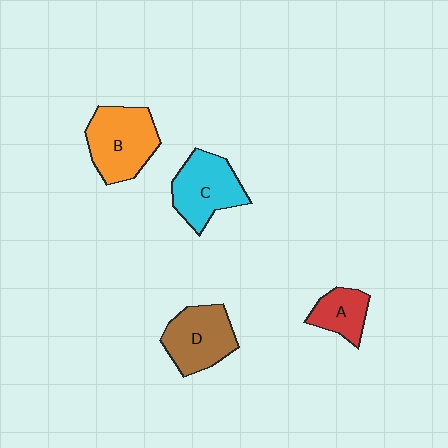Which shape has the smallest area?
Shape A (red).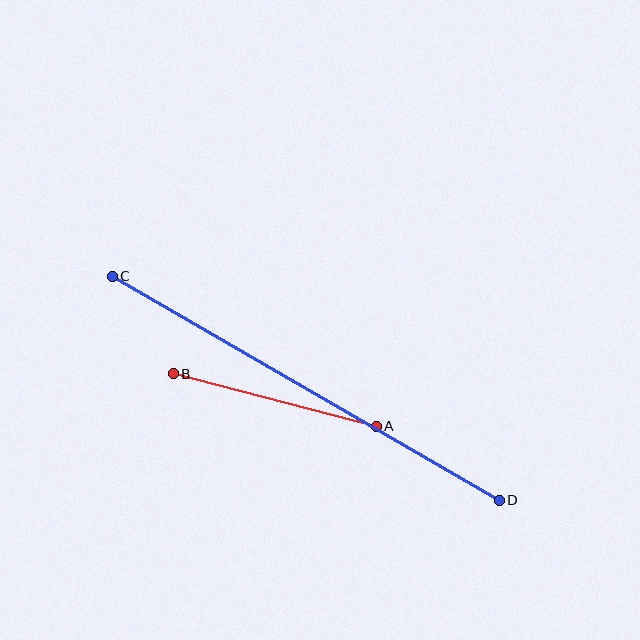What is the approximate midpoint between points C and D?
The midpoint is at approximately (306, 388) pixels.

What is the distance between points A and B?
The distance is approximately 210 pixels.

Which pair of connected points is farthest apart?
Points C and D are farthest apart.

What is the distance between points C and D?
The distance is approximately 447 pixels.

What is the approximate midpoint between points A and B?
The midpoint is at approximately (275, 400) pixels.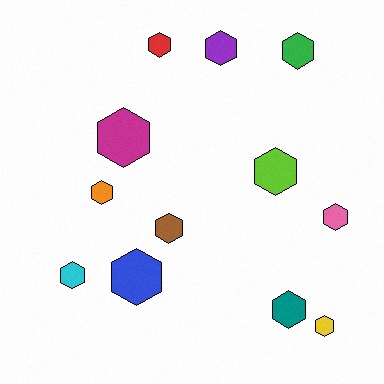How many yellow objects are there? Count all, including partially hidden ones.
There is 1 yellow object.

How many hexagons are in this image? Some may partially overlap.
There are 12 hexagons.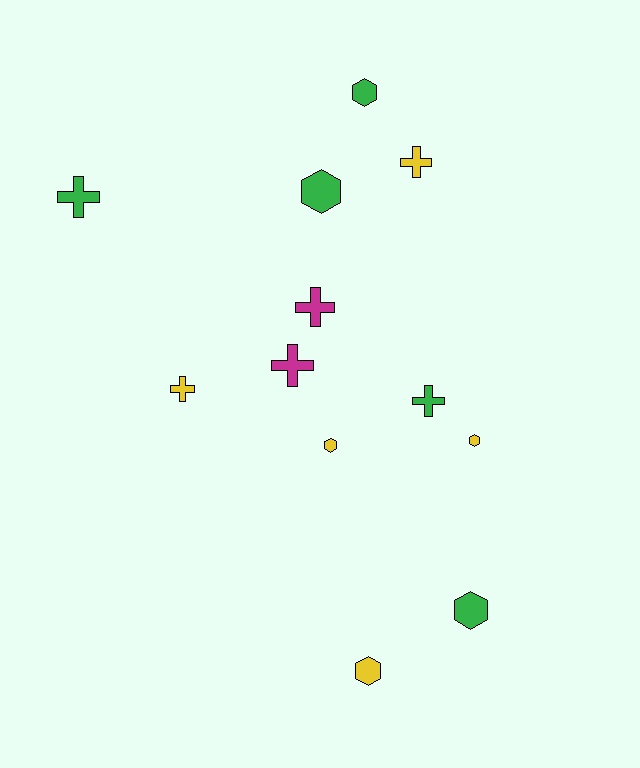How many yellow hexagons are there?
There are 3 yellow hexagons.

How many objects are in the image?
There are 12 objects.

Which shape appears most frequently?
Hexagon, with 6 objects.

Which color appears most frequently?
Yellow, with 5 objects.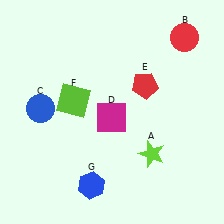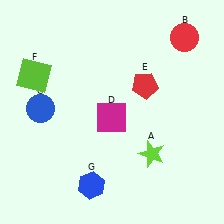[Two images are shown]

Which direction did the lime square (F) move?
The lime square (F) moved left.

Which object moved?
The lime square (F) moved left.